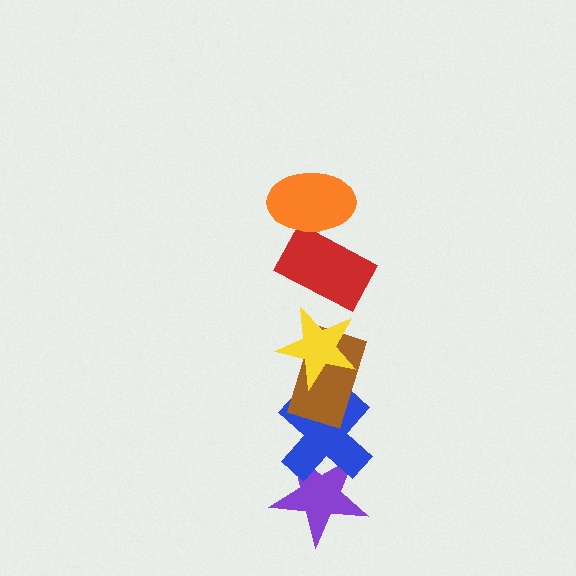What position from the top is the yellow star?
The yellow star is 3rd from the top.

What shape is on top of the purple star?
The blue cross is on top of the purple star.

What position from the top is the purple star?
The purple star is 6th from the top.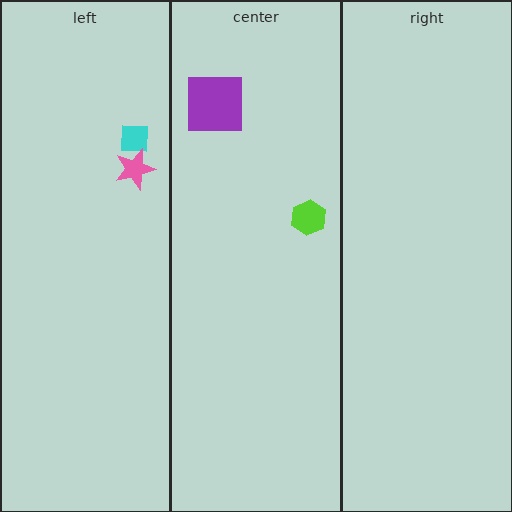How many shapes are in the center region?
2.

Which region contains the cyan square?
The left region.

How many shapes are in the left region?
2.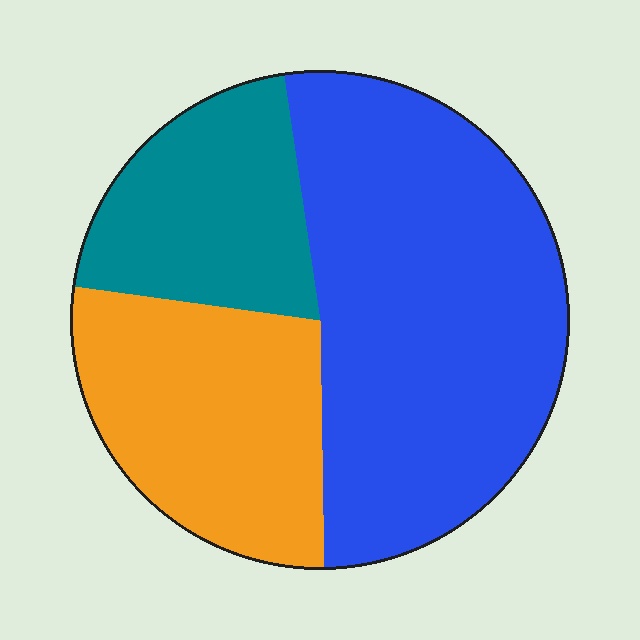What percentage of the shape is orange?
Orange covers roughly 25% of the shape.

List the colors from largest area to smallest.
From largest to smallest: blue, orange, teal.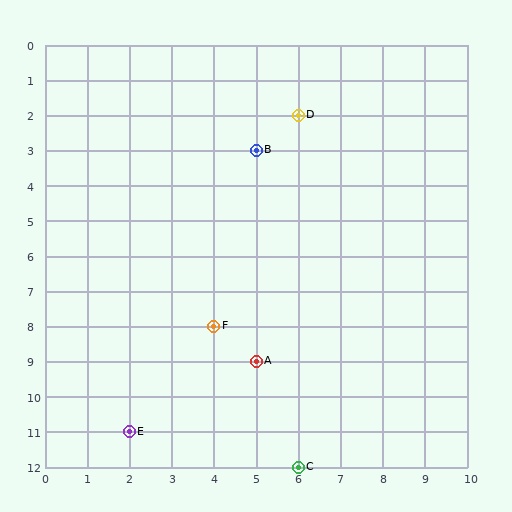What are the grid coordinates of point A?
Point A is at grid coordinates (5, 9).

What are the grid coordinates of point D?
Point D is at grid coordinates (6, 2).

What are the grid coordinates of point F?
Point F is at grid coordinates (4, 8).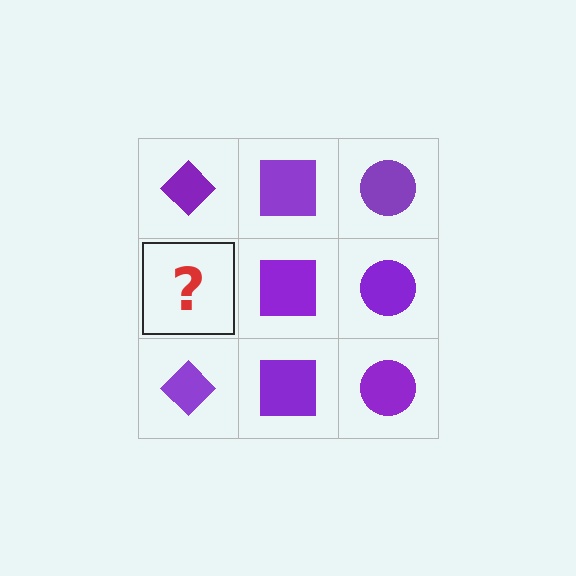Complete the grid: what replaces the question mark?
The question mark should be replaced with a purple diamond.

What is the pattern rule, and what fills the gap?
The rule is that each column has a consistent shape. The gap should be filled with a purple diamond.